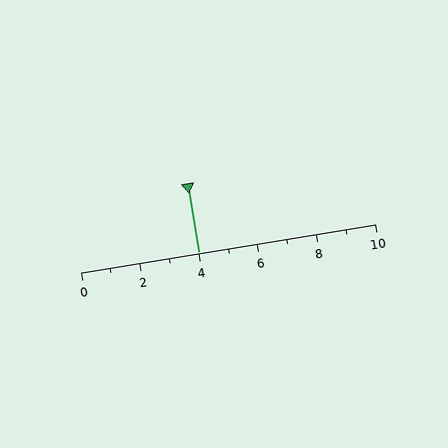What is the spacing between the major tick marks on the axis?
The major ticks are spaced 2 apart.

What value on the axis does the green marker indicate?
The marker indicates approximately 4.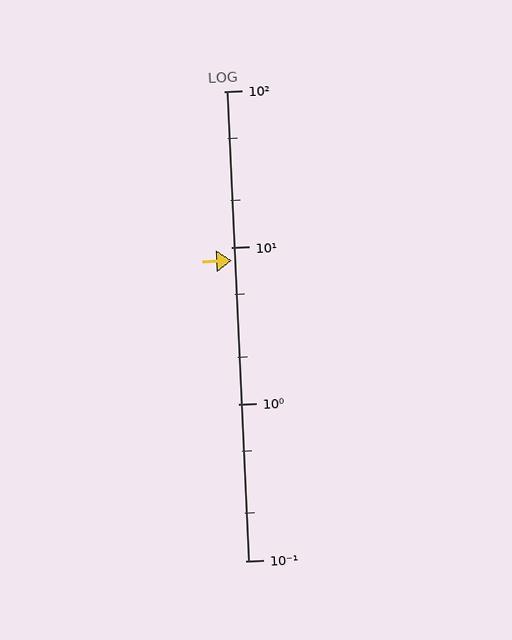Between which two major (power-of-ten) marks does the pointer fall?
The pointer is between 1 and 10.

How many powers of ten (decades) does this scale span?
The scale spans 3 decades, from 0.1 to 100.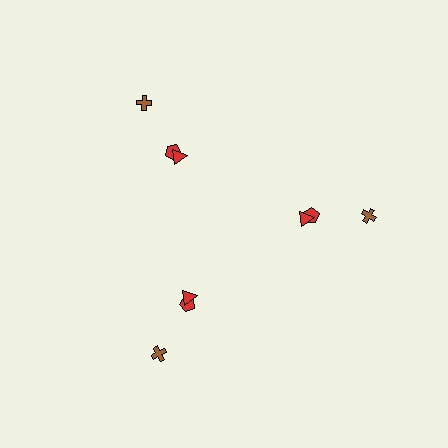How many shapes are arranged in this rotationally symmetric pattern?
There are 9 shapes, arranged in 3 groups of 3.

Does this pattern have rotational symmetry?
Yes, this pattern has 3-fold rotational symmetry. It looks the same after rotating 120 degrees around the center.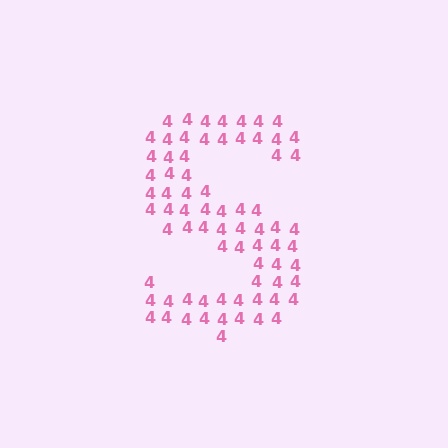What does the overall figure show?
The overall figure shows the letter S.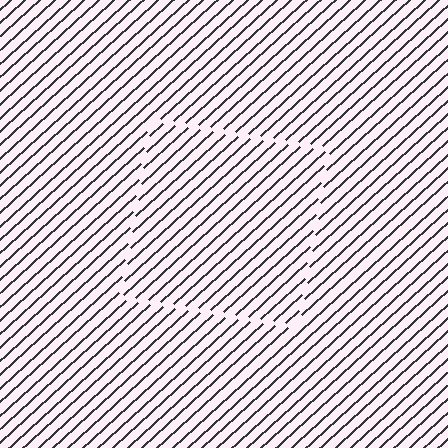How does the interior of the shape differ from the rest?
The interior of the shape contains the same grating, shifted by half a period — the contour is defined by the phase discontinuity where line-ends from the inner and outer gratings abut.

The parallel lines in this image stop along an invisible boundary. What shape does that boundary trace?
An illusory square. The interior of the shape contains the same grating, shifted by half a period — the contour is defined by the phase discontinuity where line-ends from the inner and outer gratings abut.